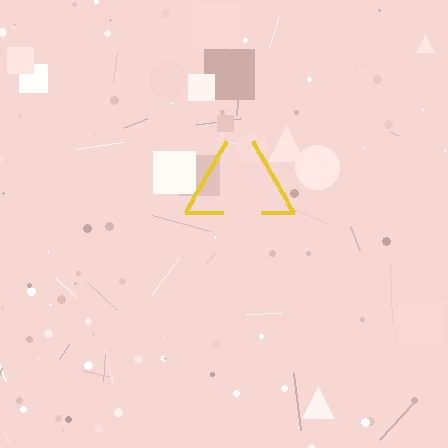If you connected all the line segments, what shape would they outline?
They would outline a triangle.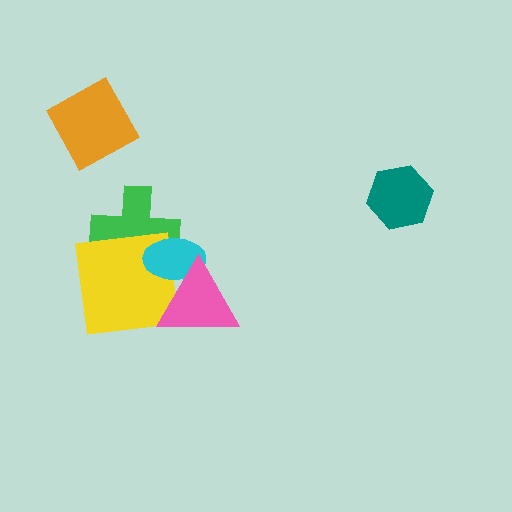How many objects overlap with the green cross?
2 objects overlap with the green cross.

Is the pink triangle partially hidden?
No, no other shape covers it.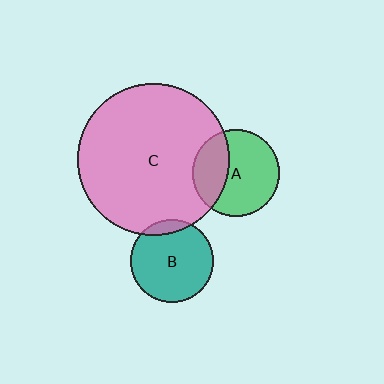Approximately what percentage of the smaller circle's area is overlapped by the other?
Approximately 10%.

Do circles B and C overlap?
Yes.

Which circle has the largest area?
Circle C (pink).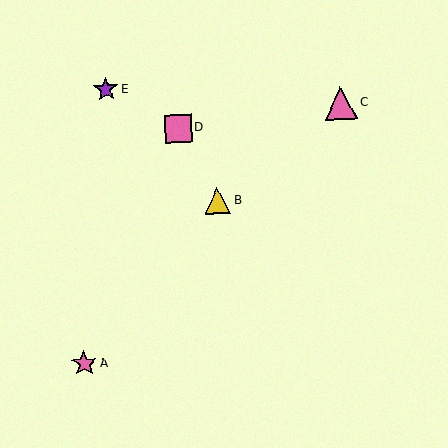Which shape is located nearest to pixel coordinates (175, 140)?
The pink square (labeled D) at (178, 129) is nearest to that location.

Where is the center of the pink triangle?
The center of the pink triangle is at (341, 103).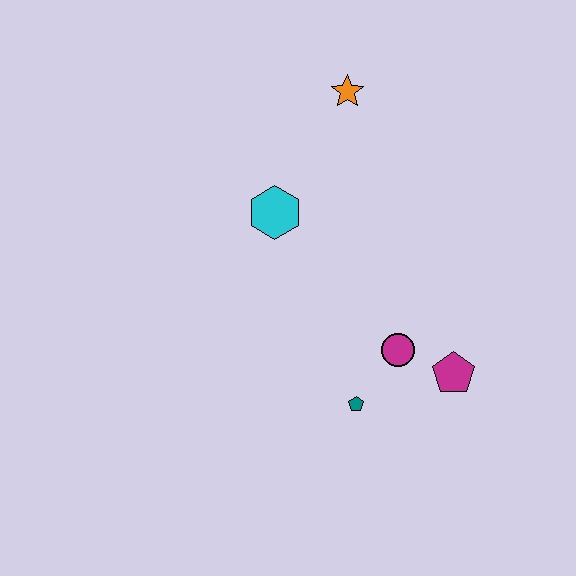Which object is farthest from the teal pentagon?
The orange star is farthest from the teal pentagon.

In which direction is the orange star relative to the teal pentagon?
The orange star is above the teal pentagon.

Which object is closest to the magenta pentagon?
The magenta circle is closest to the magenta pentagon.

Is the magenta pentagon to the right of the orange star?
Yes